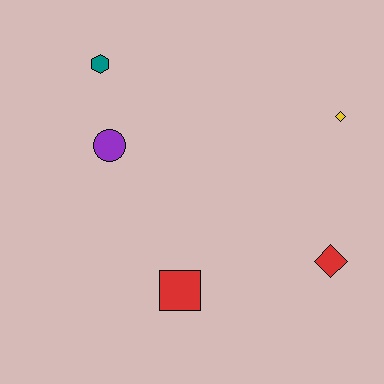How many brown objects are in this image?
There are no brown objects.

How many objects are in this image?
There are 5 objects.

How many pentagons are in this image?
There are no pentagons.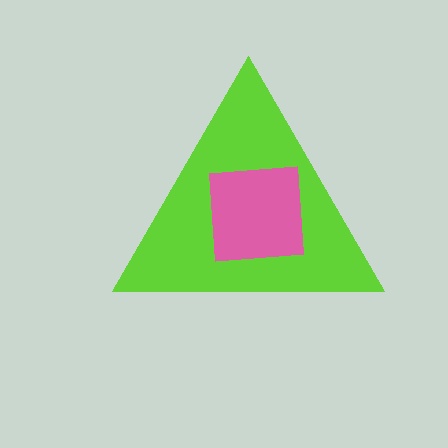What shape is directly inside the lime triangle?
The pink square.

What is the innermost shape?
The pink square.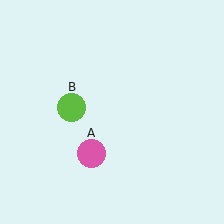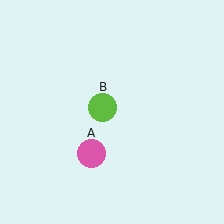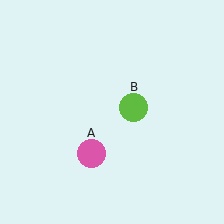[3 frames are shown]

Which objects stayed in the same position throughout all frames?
Pink circle (object A) remained stationary.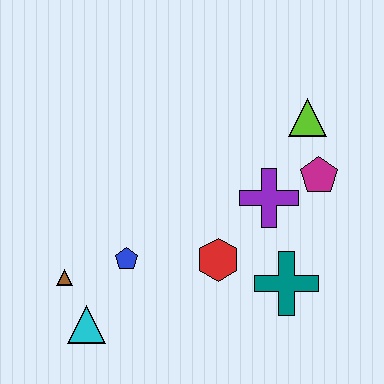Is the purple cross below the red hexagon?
No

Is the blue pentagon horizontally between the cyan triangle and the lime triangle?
Yes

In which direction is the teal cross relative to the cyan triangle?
The teal cross is to the right of the cyan triangle.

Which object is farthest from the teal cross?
The brown triangle is farthest from the teal cross.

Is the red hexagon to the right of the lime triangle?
No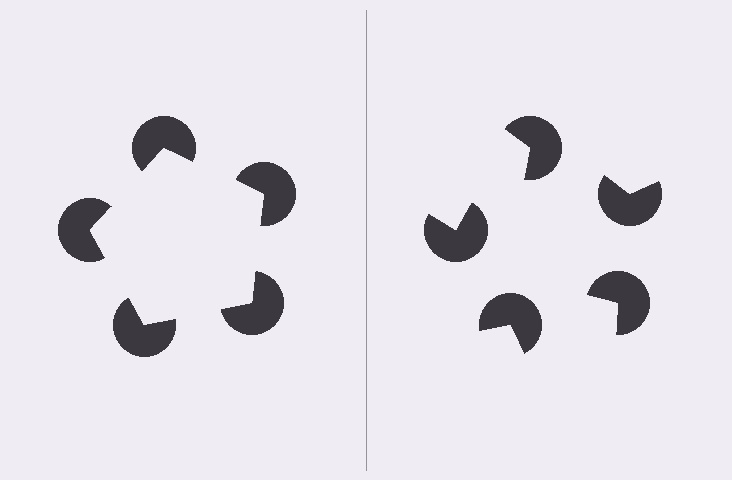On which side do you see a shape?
An illusory pentagon appears on the left side. On the right side the wedge cuts are rotated, so no coherent shape forms.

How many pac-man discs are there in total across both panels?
10 — 5 on each side.